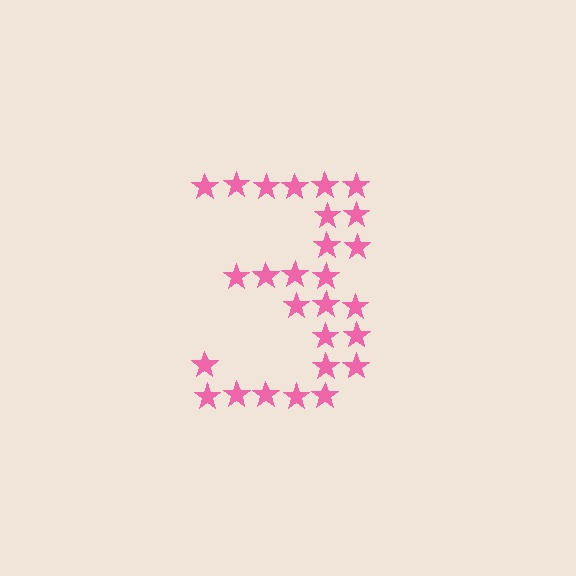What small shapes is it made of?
It is made of small stars.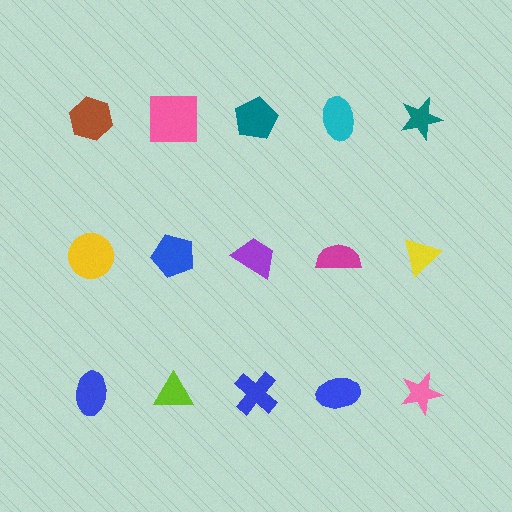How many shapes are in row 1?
5 shapes.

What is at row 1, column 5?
A teal star.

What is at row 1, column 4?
A cyan ellipse.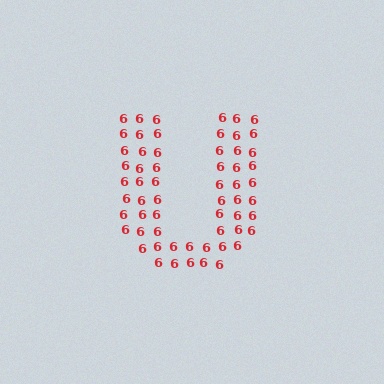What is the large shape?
The large shape is the letter U.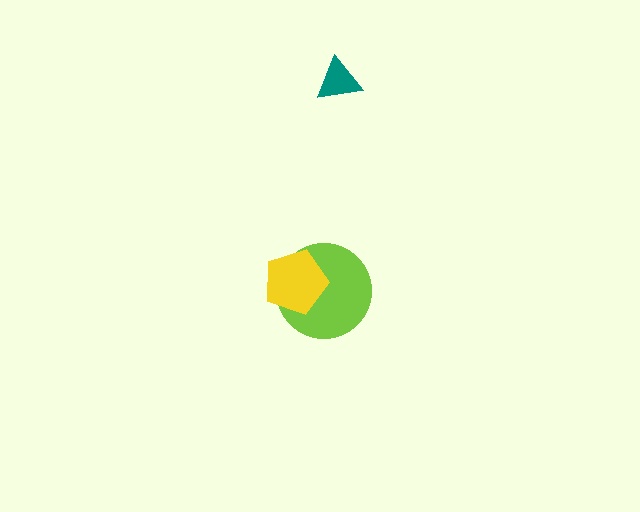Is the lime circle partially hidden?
Yes, it is partially covered by another shape.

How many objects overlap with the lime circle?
1 object overlaps with the lime circle.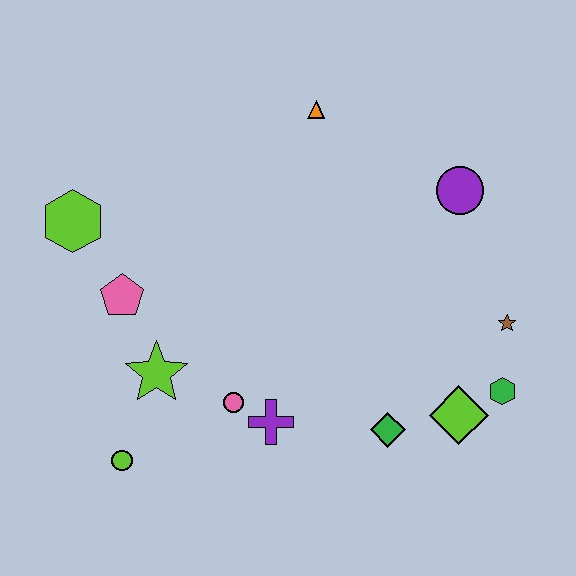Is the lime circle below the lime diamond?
Yes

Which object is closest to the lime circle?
The lime star is closest to the lime circle.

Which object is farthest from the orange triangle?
The lime circle is farthest from the orange triangle.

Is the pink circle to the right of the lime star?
Yes